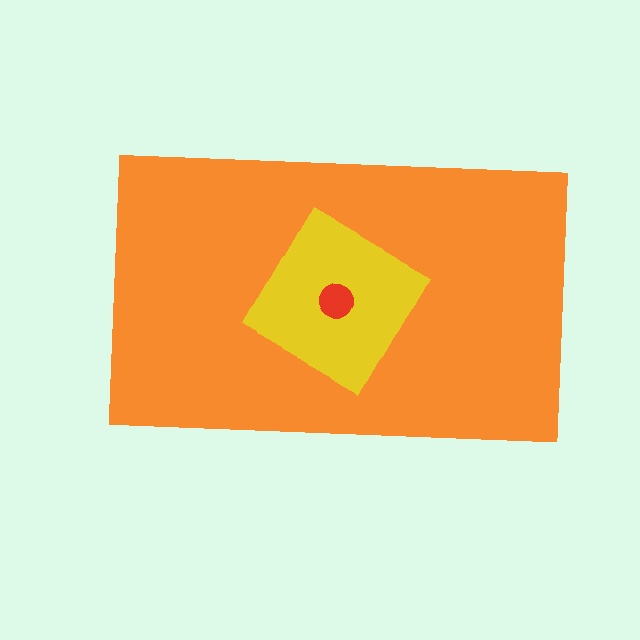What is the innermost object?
The red circle.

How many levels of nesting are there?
3.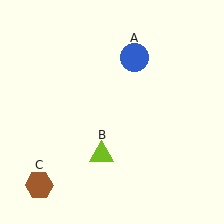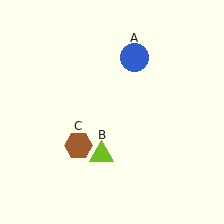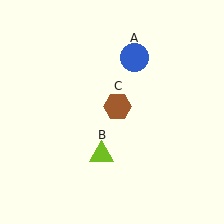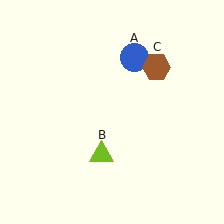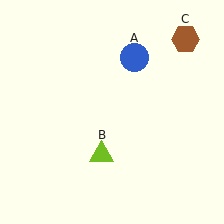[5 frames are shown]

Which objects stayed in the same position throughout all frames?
Blue circle (object A) and lime triangle (object B) remained stationary.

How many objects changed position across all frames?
1 object changed position: brown hexagon (object C).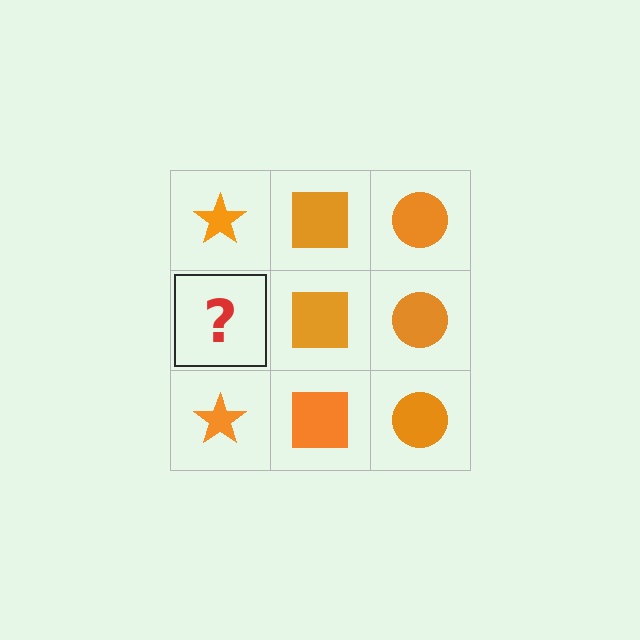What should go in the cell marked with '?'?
The missing cell should contain an orange star.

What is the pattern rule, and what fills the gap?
The rule is that each column has a consistent shape. The gap should be filled with an orange star.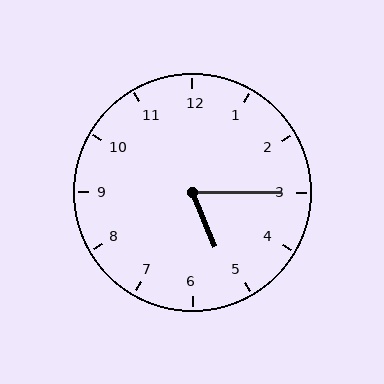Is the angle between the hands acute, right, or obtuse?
It is acute.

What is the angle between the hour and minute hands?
Approximately 68 degrees.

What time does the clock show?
5:15.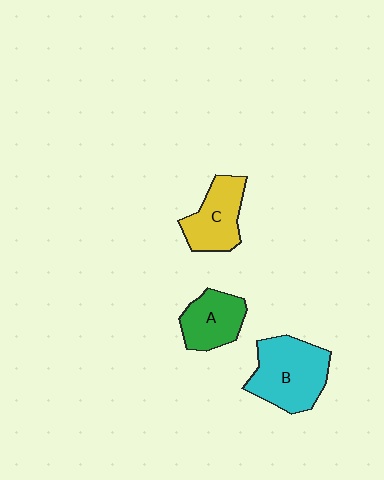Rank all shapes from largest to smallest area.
From largest to smallest: B (cyan), C (yellow), A (green).